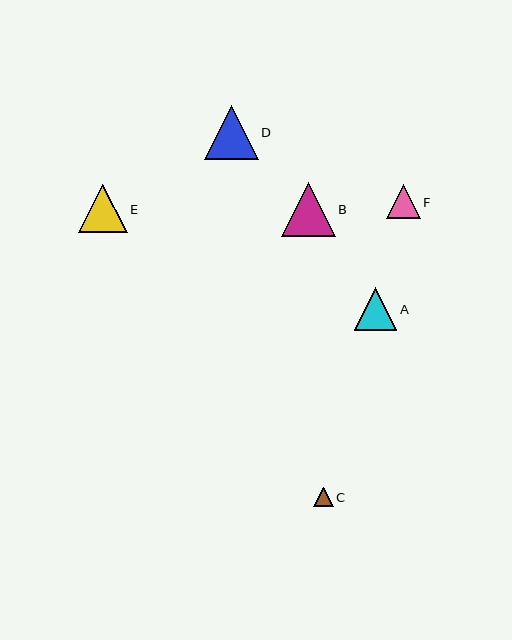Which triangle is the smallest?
Triangle C is the smallest with a size of approximately 20 pixels.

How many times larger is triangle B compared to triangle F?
Triangle B is approximately 1.6 times the size of triangle F.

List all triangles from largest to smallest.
From largest to smallest: B, D, E, A, F, C.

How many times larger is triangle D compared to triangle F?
Triangle D is approximately 1.6 times the size of triangle F.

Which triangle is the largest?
Triangle B is the largest with a size of approximately 54 pixels.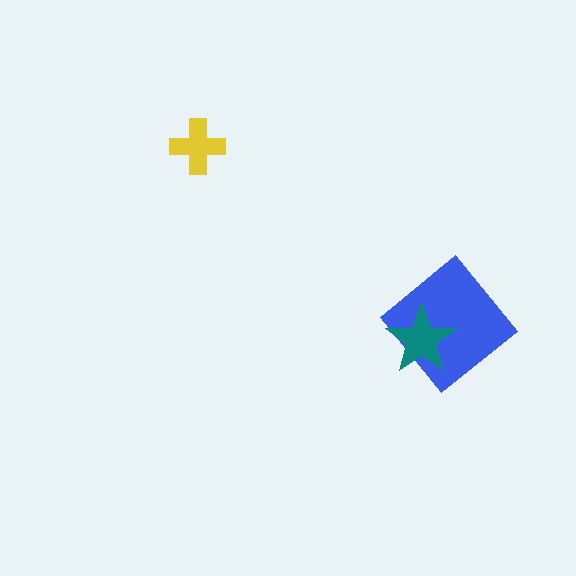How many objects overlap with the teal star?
1 object overlaps with the teal star.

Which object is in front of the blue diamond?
The teal star is in front of the blue diamond.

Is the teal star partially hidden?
No, no other shape covers it.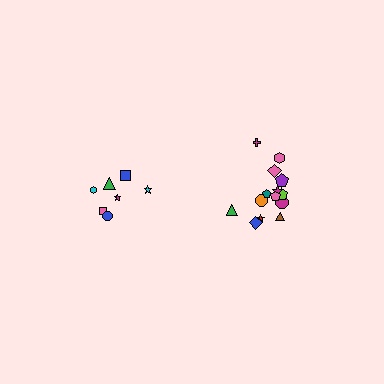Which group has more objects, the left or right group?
The right group.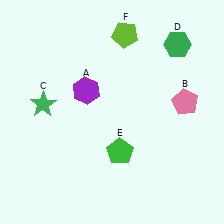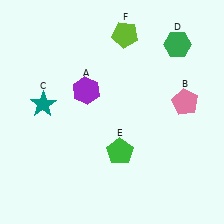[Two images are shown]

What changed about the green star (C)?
In Image 1, C is green. In Image 2, it changed to teal.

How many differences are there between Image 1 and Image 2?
There is 1 difference between the two images.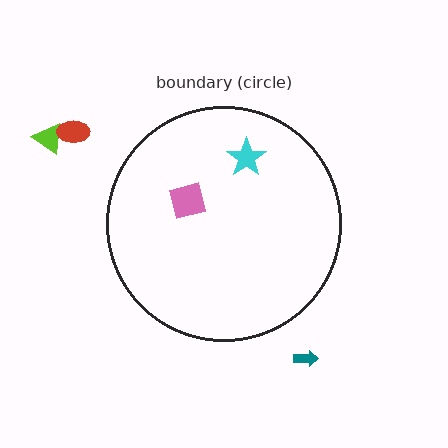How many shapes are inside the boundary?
2 inside, 3 outside.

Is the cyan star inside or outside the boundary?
Inside.